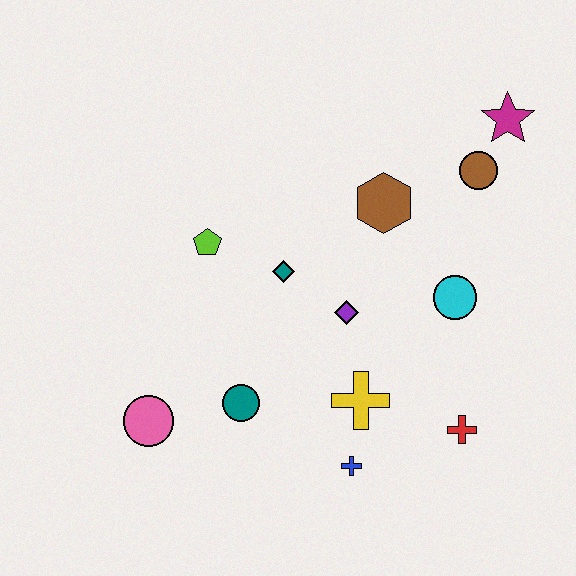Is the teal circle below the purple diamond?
Yes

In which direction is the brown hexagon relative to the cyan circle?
The brown hexagon is above the cyan circle.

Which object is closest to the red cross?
The yellow cross is closest to the red cross.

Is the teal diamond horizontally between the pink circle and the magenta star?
Yes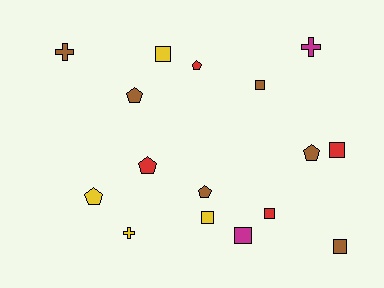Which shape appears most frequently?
Square, with 7 objects.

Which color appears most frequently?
Brown, with 6 objects.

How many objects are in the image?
There are 16 objects.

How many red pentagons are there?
There are 2 red pentagons.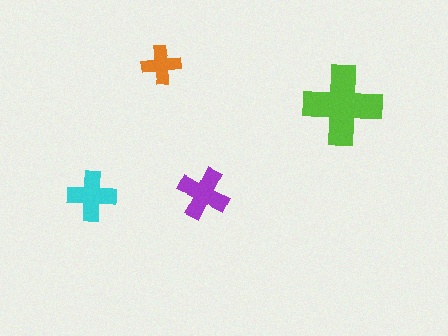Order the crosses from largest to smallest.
the lime one, the purple one, the cyan one, the orange one.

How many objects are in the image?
There are 4 objects in the image.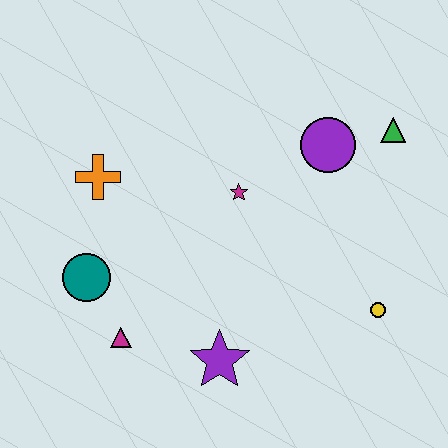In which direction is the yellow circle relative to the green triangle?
The yellow circle is below the green triangle.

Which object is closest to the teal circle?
The magenta triangle is closest to the teal circle.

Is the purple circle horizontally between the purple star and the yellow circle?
Yes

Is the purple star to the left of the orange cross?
No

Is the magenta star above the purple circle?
No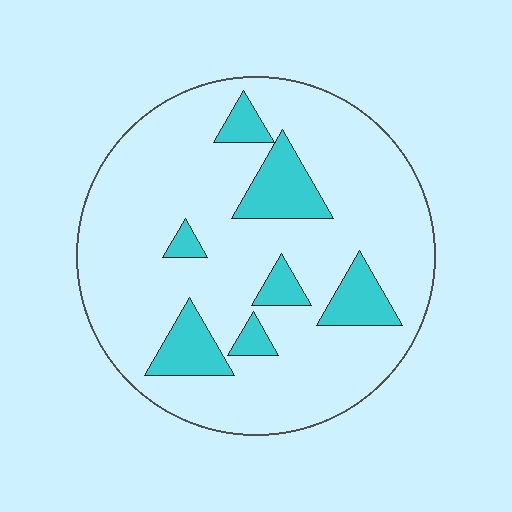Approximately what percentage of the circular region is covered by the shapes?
Approximately 15%.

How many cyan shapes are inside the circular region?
7.